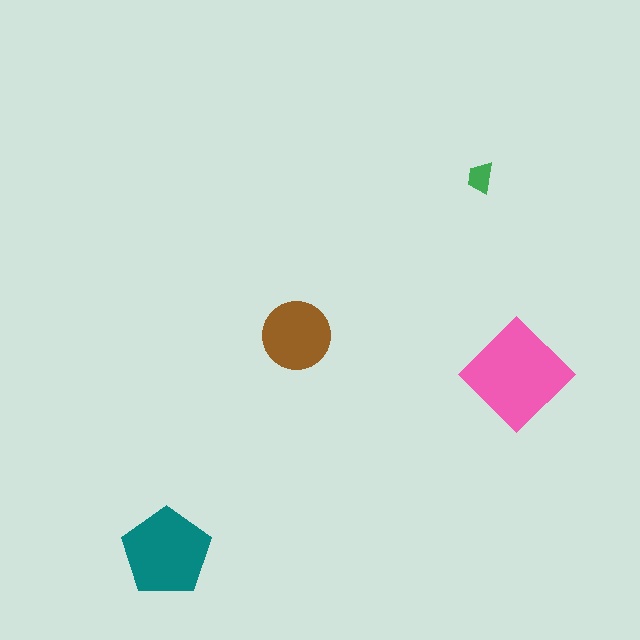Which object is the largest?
The pink diamond.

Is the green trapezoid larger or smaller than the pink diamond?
Smaller.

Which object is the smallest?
The green trapezoid.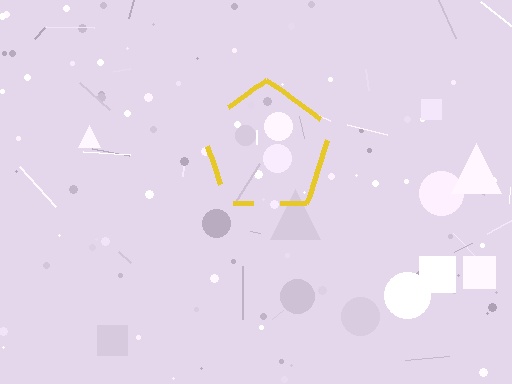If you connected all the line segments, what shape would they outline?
They would outline a pentagon.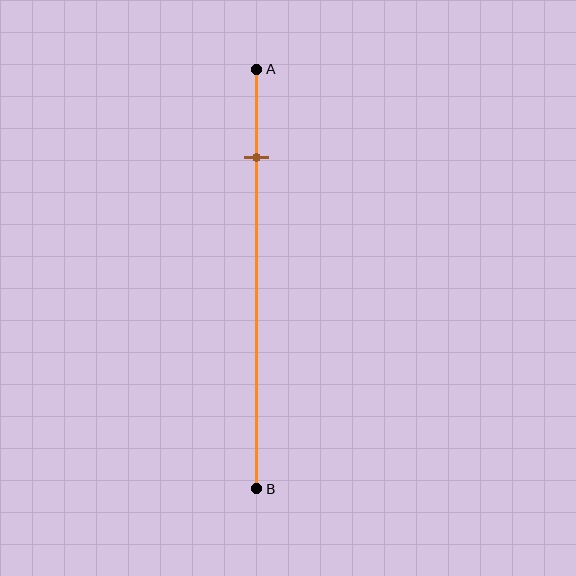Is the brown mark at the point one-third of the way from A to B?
No, the mark is at about 20% from A, not at the 33% one-third point.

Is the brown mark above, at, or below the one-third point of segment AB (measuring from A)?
The brown mark is above the one-third point of segment AB.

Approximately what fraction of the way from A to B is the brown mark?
The brown mark is approximately 20% of the way from A to B.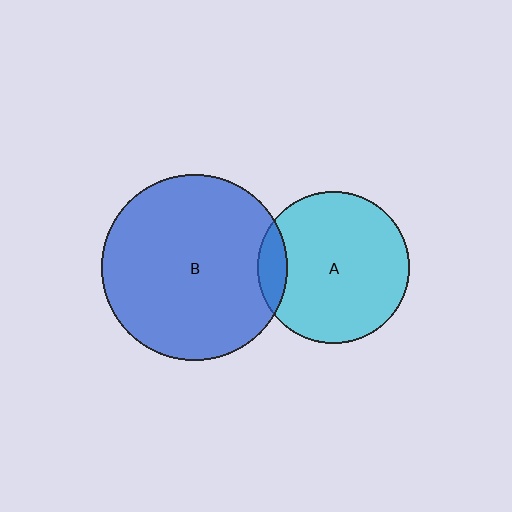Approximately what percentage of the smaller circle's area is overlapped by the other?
Approximately 10%.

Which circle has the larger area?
Circle B (blue).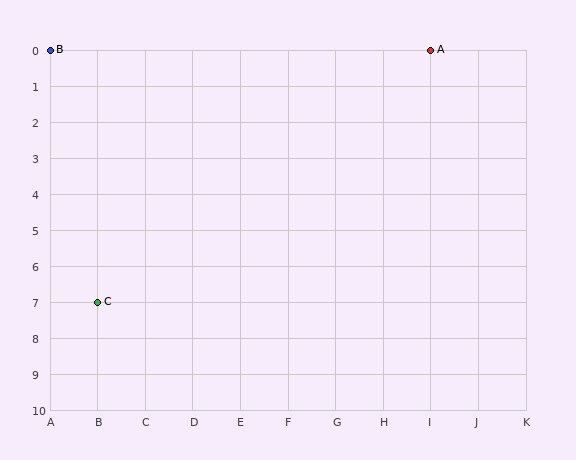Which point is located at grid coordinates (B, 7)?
Point C is at (B, 7).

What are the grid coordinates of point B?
Point B is at grid coordinates (A, 0).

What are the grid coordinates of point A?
Point A is at grid coordinates (I, 0).